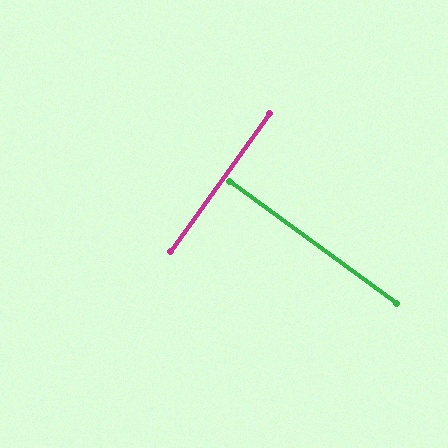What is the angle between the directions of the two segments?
Approximately 90 degrees.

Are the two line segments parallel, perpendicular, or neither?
Perpendicular — they meet at approximately 90°.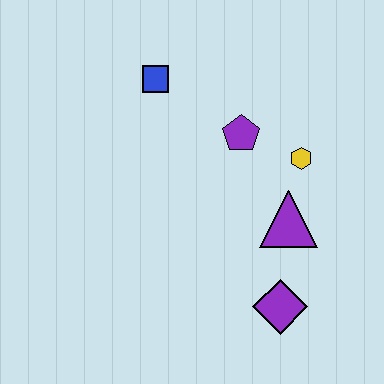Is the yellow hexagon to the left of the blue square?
No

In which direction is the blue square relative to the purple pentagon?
The blue square is to the left of the purple pentagon.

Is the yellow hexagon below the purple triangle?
No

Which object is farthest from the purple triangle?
The blue square is farthest from the purple triangle.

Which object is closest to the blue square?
The purple pentagon is closest to the blue square.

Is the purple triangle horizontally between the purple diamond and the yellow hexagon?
Yes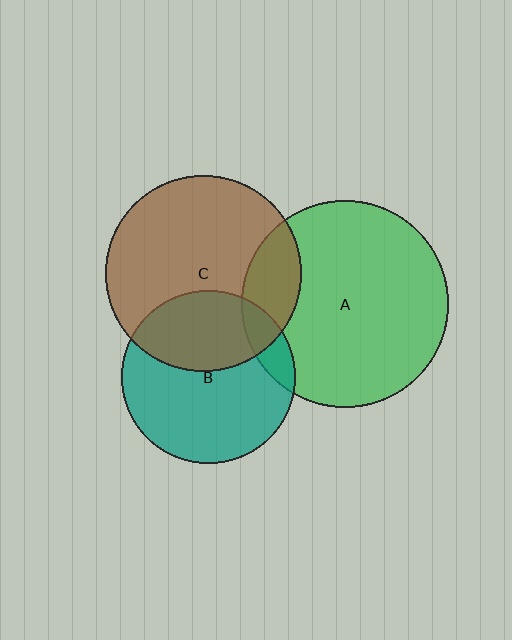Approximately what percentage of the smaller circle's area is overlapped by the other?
Approximately 20%.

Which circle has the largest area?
Circle A (green).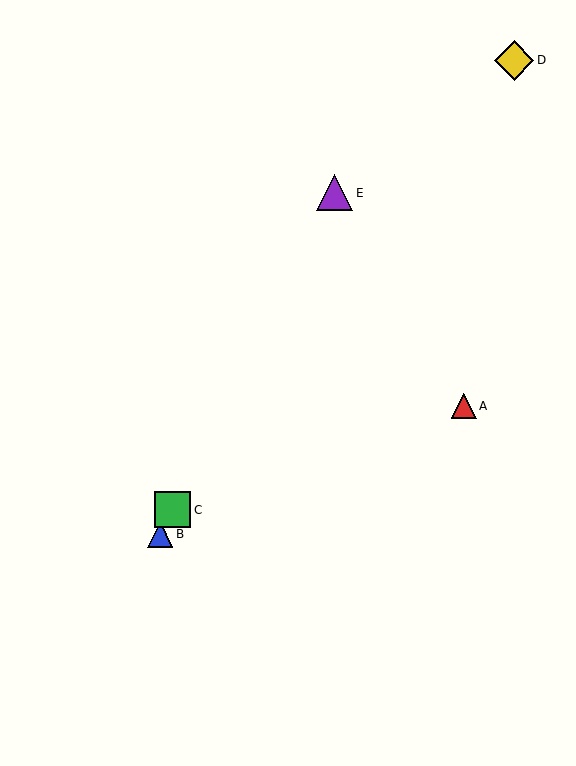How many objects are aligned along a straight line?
3 objects (B, C, E) are aligned along a straight line.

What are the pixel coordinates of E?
Object E is at (335, 193).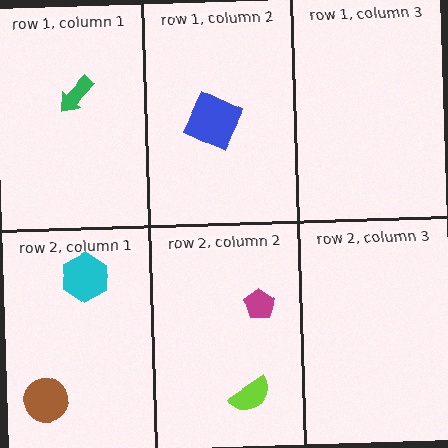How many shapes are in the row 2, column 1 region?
2.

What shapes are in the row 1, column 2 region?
The blue square.